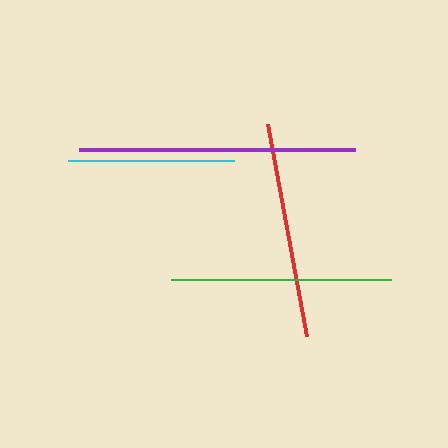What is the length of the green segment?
The green segment is approximately 220 pixels long.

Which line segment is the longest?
The purple line is the longest at approximately 277 pixels.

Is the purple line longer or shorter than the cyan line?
The purple line is longer than the cyan line.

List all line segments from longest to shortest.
From longest to shortest: purple, green, red, cyan.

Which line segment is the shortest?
The cyan line is the shortest at approximately 166 pixels.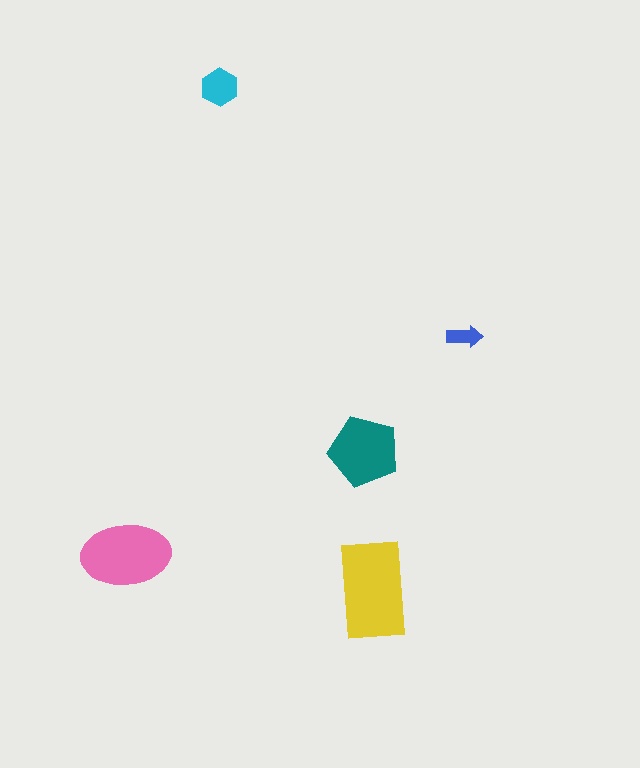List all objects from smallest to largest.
The blue arrow, the cyan hexagon, the teal pentagon, the pink ellipse, the yellow rectangle.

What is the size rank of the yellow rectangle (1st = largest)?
1st.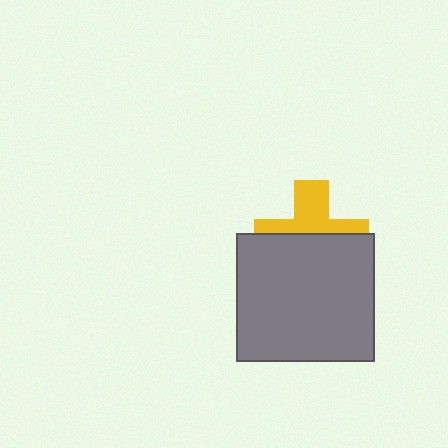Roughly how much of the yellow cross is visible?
A small part of it is visible (roughly 45%).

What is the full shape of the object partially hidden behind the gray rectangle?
The partially hidden object is a yellow cross.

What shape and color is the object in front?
The object in front is a gray rectangle.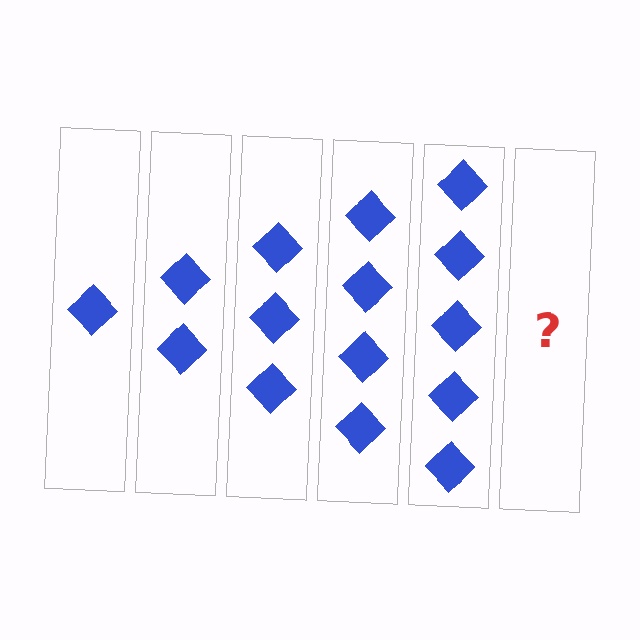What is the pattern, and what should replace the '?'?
The pattern is that each step adds one more diamond. The '?' should be 6 diamonds.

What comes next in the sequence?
The next element should be 6 diamonds.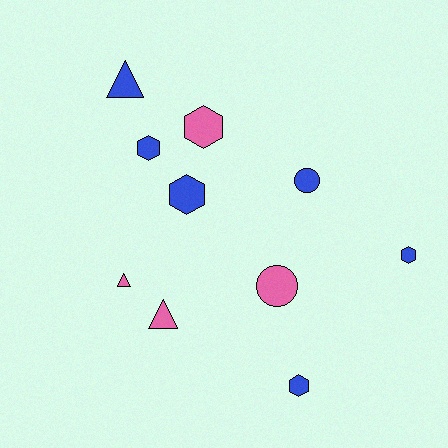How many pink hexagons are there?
There is 1 pink hexagon.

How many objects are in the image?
There are 10 objects.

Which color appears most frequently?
Blue, with 6 objects.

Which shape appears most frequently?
Hexagon, with 5 objects.